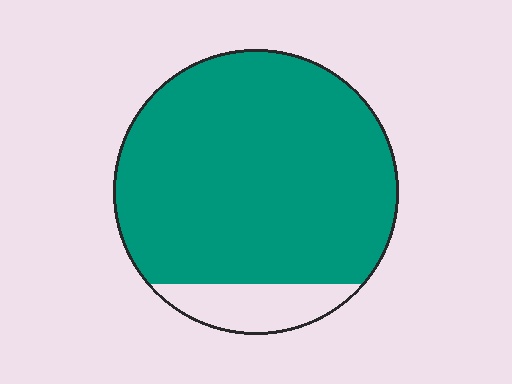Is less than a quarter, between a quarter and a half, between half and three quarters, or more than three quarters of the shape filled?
More than three quarters.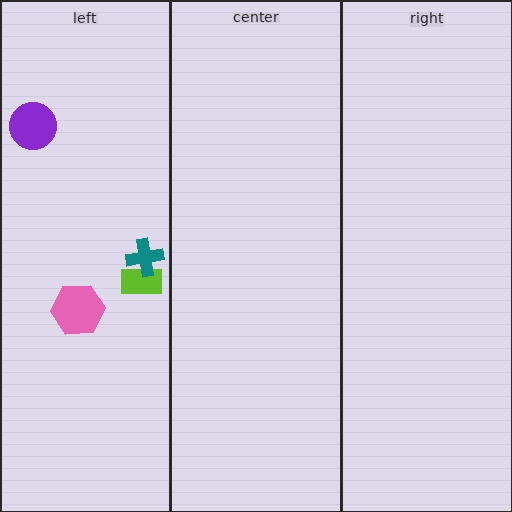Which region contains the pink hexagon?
The left region.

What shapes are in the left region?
The pink hexagon, the purple circle, the lime rectangle, the teal cross.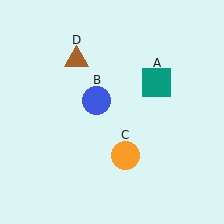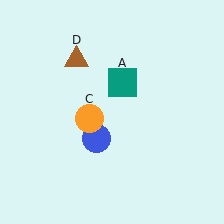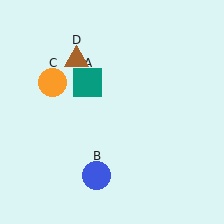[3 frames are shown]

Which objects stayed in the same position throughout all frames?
Brown triangle (object D) remained stationary.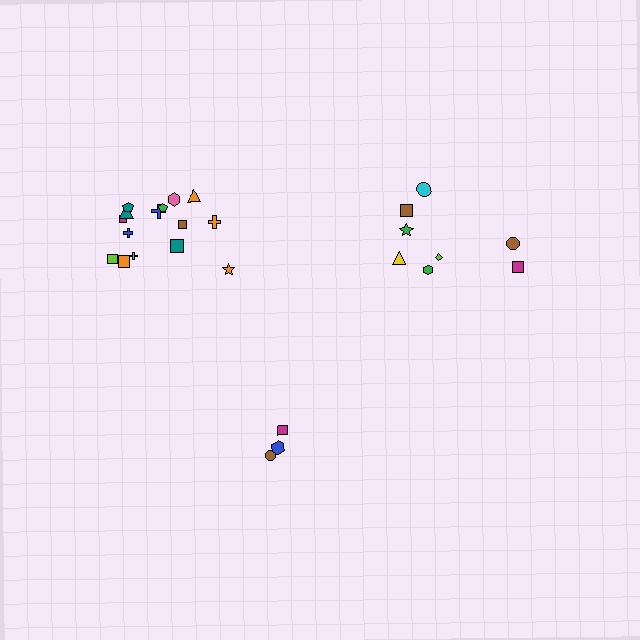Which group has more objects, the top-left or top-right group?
The top-left group.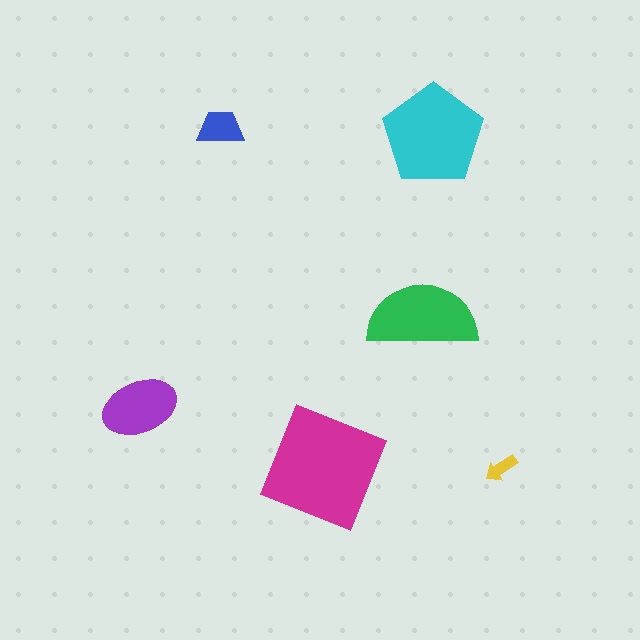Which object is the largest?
The magenta square.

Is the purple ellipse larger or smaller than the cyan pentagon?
Smaller.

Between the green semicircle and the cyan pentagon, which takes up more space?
The cyan pentagon.